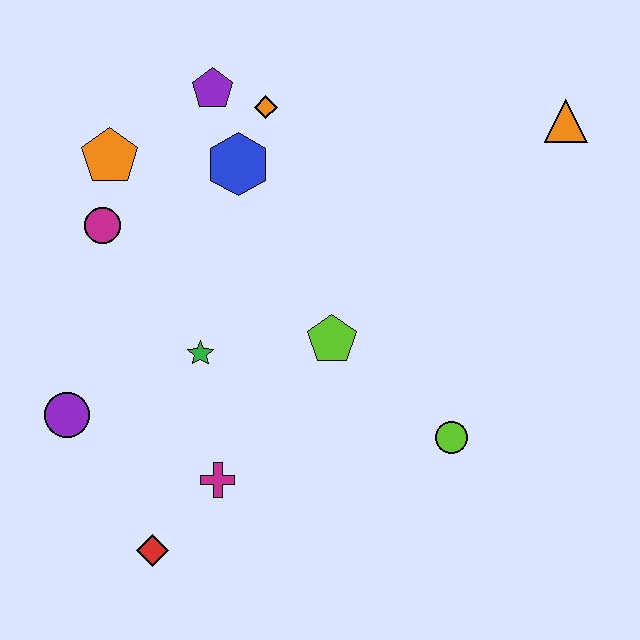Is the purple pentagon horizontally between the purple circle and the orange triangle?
Yes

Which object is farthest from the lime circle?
The orange pentagon is farthest from the lime circle.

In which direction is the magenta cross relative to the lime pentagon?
The magenta cross is below the lime pentagon.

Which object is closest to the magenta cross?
The red diamond is closest to the magenta cross.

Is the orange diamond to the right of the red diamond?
Yes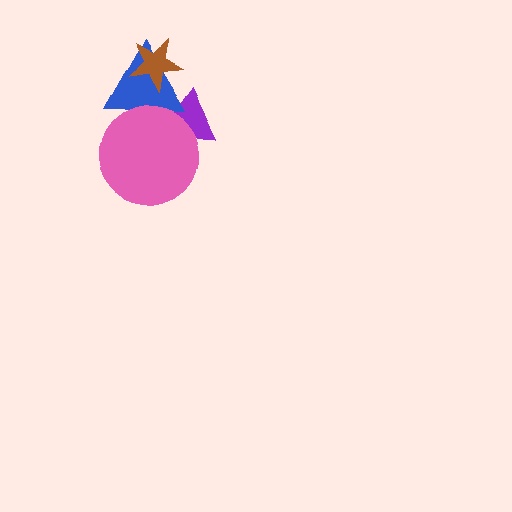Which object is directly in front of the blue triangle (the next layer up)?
The brown star is directly in front of the blue triangle.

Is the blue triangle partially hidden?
Yes, it is partially covered by another shape.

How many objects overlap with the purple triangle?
2 objects overlap with the purple triangle.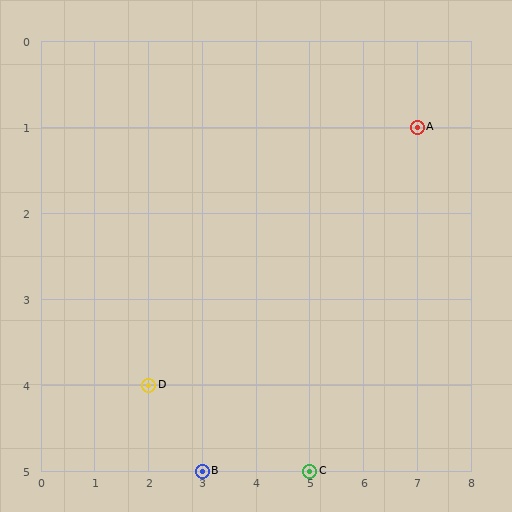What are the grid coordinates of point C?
Point C is at grid coordinates (5, 5).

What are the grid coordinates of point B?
Point B is at grid coordinates (3, 5).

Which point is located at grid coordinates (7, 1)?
Point A is at (7, 1).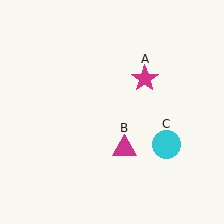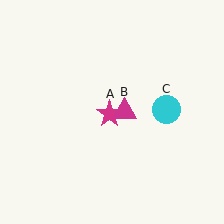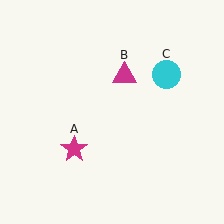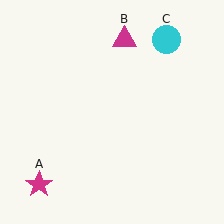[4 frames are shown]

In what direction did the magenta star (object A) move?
The magenta star (object A) moved down and to the left.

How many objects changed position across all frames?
3 objects changed position: magenta star (object A), magenta triangle (object B), cyan circle (object C).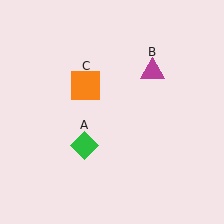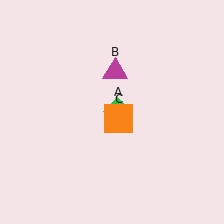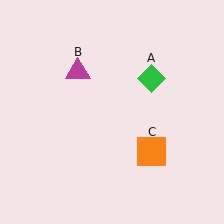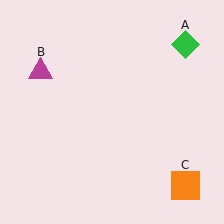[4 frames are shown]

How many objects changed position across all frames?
3 objects changed position: green diamond (object A), magenta triangle (object B), orange square (object C).